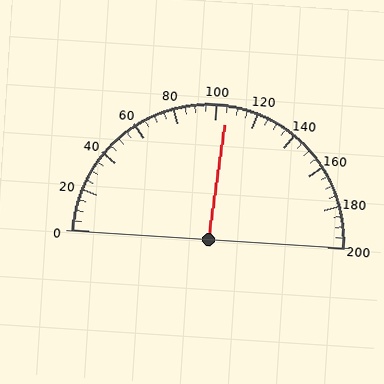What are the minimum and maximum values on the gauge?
The gauge ranges from 0 to 200.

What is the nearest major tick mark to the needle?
The nearest major tick mark is 100.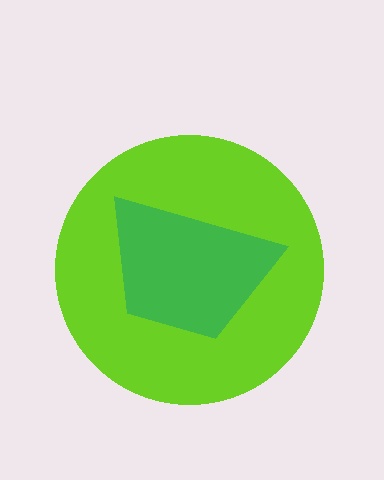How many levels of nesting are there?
2.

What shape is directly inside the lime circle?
The green trapezoid.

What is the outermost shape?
The lime circle.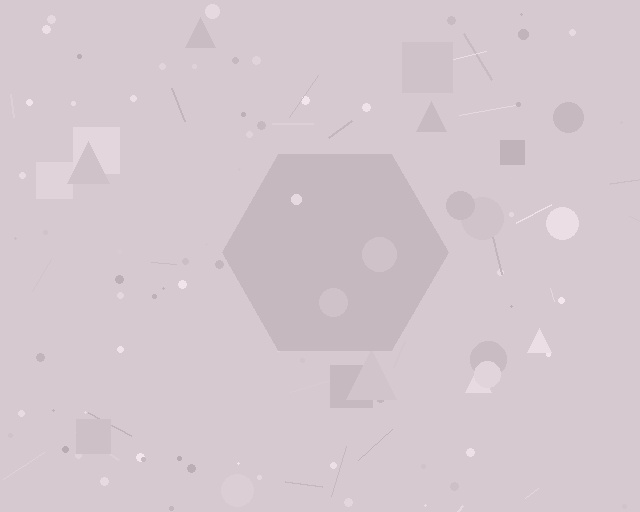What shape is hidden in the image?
A hexagon is hidden in the image.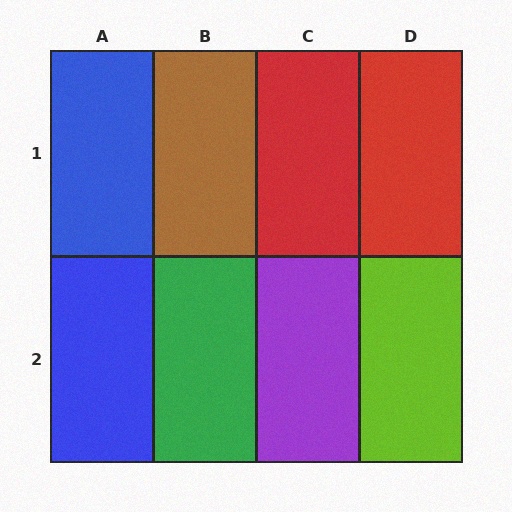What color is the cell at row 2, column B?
Green.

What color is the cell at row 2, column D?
Lime.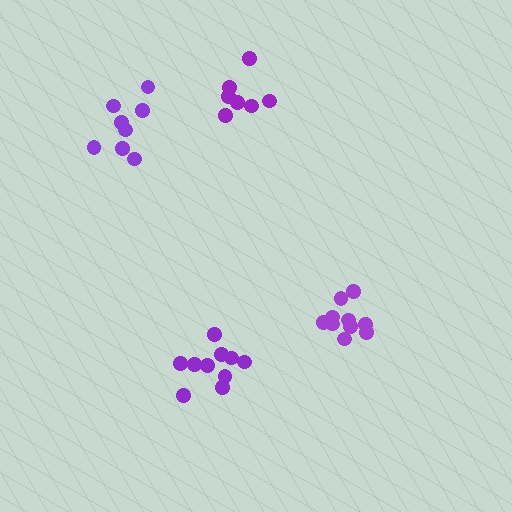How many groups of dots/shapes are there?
There are 4 groups.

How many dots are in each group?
Group 1: 10 dots, Group 2: 10 dots, Group 3: 7 dots, Group 4: 8 dots (35 total).